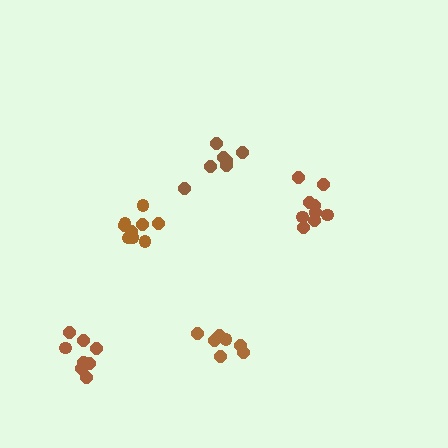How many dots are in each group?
Group 1: 7 dots, Group 2: 8 dots, Group 3: 9 dots, Group 4: 9 dots, Group 5: 7 dots (40 total).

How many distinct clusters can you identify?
There are 5 distinct clusters.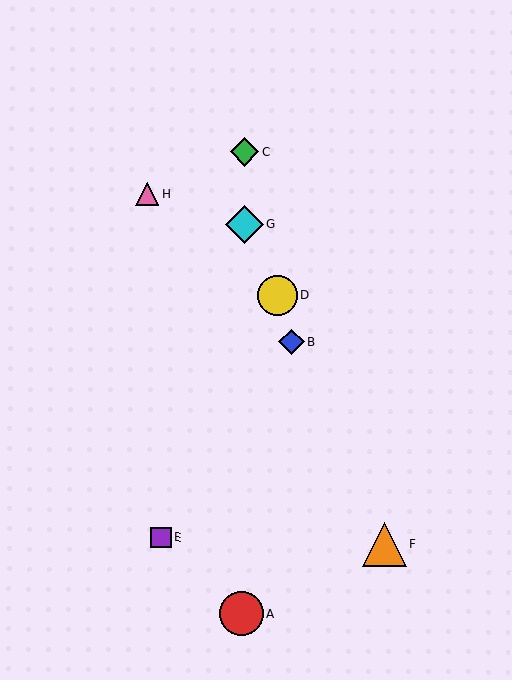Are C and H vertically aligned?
No, C is at x≈245 and H is at x≈147.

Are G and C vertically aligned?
Yes, both are at x≈244.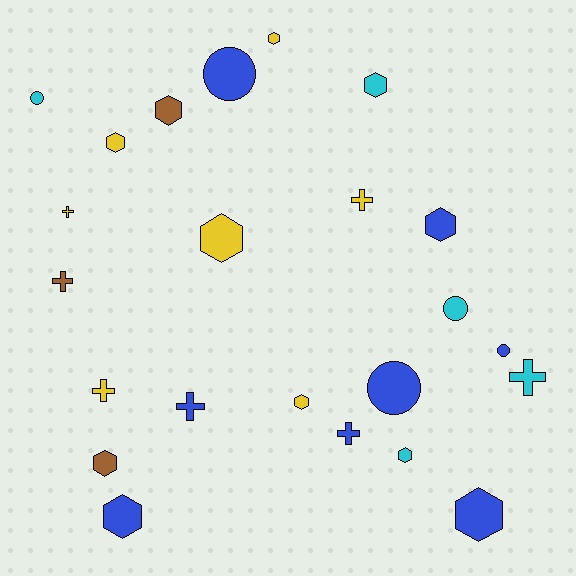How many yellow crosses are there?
There are 3 yellow crosses.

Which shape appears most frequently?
Hexagon, with 11 objects.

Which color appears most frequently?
Blue, with 8 objects.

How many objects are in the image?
There are 23 objects.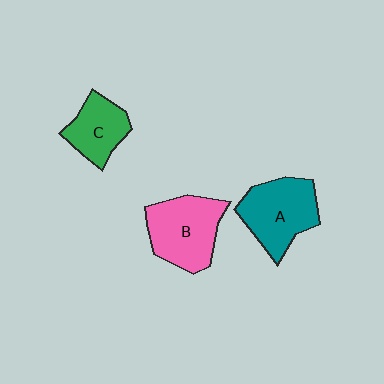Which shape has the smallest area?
Shape C (green).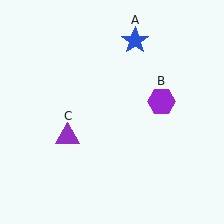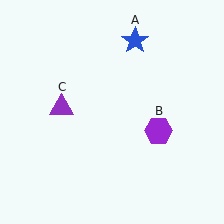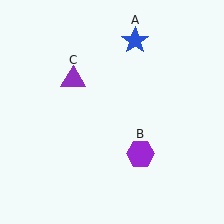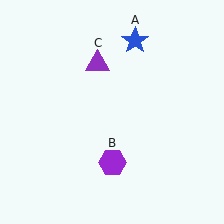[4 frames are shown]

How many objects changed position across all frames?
2 objects changed position: purple hexagon (object B), purple triangle (object C).